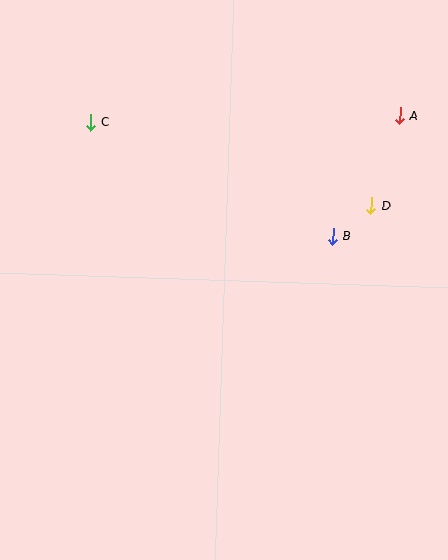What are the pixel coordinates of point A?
Point A is at (400, 116).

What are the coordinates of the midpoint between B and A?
The midpoint between B and A is at (366, 176).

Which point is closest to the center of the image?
Point B at (333, 236) is closest to the center.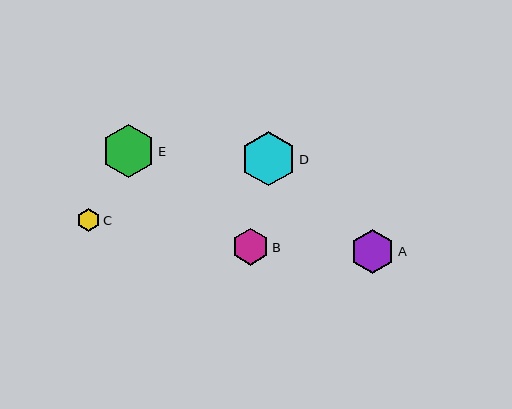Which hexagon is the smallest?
Hexagon C is the smallest with a size of approximately 23 pixels.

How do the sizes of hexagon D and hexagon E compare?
Hexagon D and hexagon E are approximately the same size.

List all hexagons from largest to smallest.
From largest to smallest: D, E, A, B, C.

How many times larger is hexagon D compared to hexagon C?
Hexagon D is approximately 2.4 times the size of hexagon C.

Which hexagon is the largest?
Hexagon D is the largest with a size of approximately 55 pixels.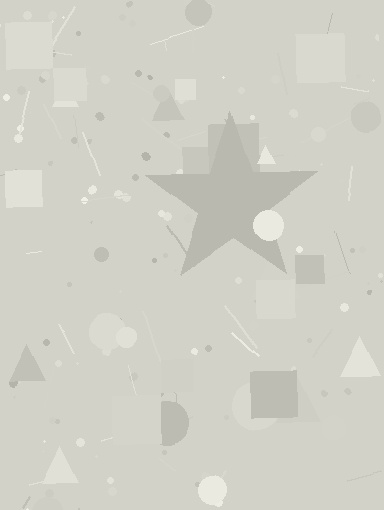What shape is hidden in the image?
A star is hidden in the image.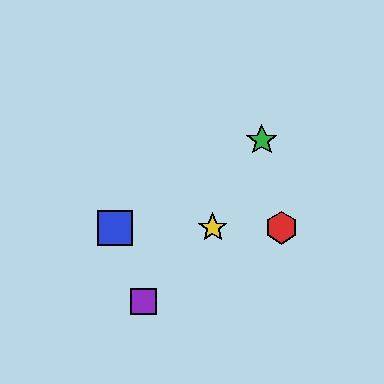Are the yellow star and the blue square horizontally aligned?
Yes, both are at y≈228.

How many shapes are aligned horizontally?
3 shapes (the red hexagon, the blue square, the yellow star) are aligned horizontally.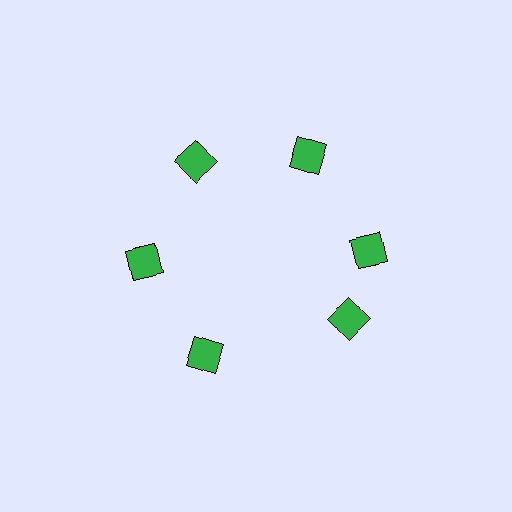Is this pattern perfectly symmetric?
No. The 6 green squares are arranged in a ring, but one element near the 5 o'clock position is rotated out of alignment along the ring, breaking the 6-fold rotational symmetry.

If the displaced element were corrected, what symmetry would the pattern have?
It would have 6-fold rotational symmetry — the pattern would map onto itself every 60 degrees.